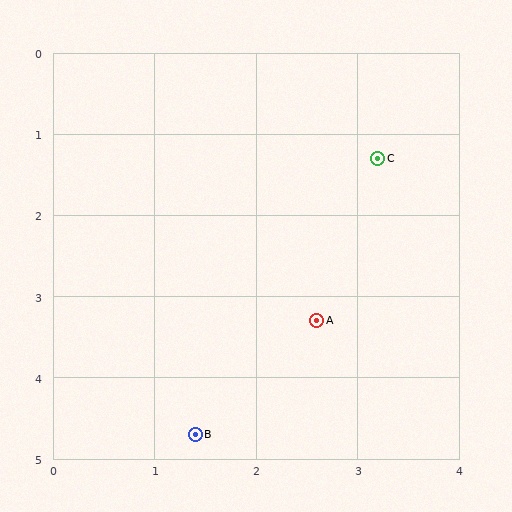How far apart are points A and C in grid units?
Points A and C are about 2.1 grid units apart.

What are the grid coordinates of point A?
Point A is at approximately (2.6, 3.3).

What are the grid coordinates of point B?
Point B is at approximately (1.4, 4.7).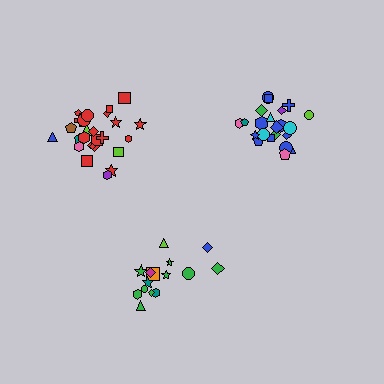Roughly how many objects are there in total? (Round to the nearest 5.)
Roughly 60 objects in total.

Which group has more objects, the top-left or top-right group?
The top-left group.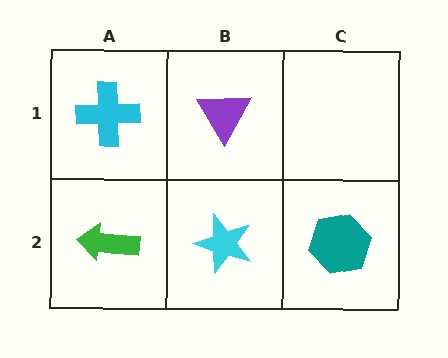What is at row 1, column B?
A purple triangle.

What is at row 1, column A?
A cyan cross.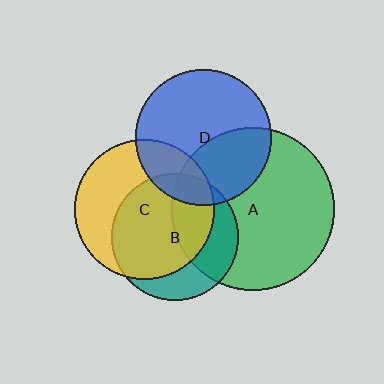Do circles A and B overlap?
Yes.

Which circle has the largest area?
Circle A (green).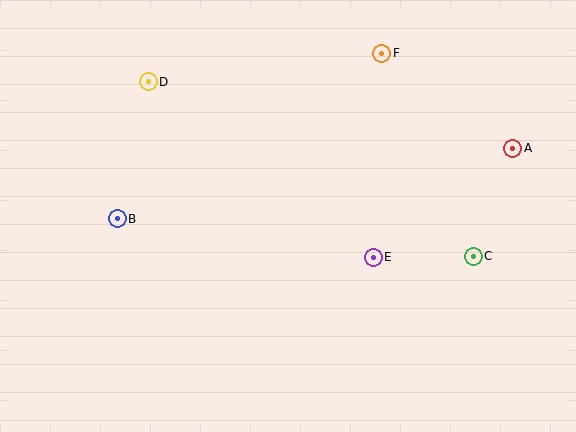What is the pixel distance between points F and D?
The distance between F and D is 235 pixels.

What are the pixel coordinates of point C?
Point C is at (473, 256).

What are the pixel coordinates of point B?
Point B is at (117, 219).